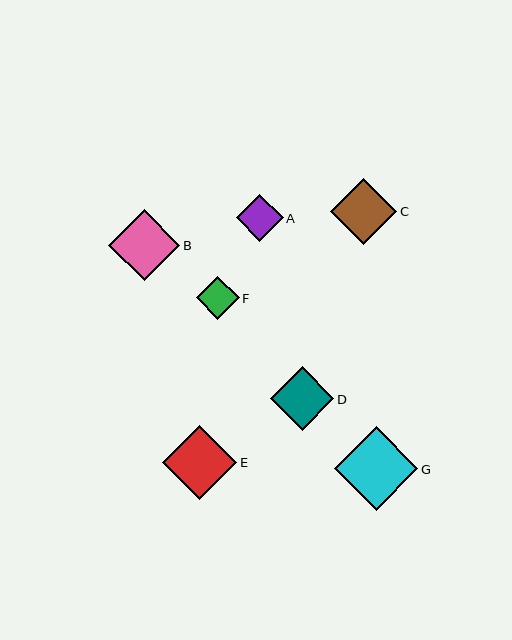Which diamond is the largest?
Diamond G is the largest with a size of approximately 84 pixels.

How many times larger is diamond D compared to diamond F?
Diamond D is approximately 1.5 times the size of diamond F.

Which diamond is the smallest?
Diamond F is the smallest with a size of approximately 43 pixels.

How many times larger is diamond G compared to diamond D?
Diamond G is approximately 1.3 times the size of diamond D.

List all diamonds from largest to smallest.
From largest to smallest: G, E, B, C, D, A, F.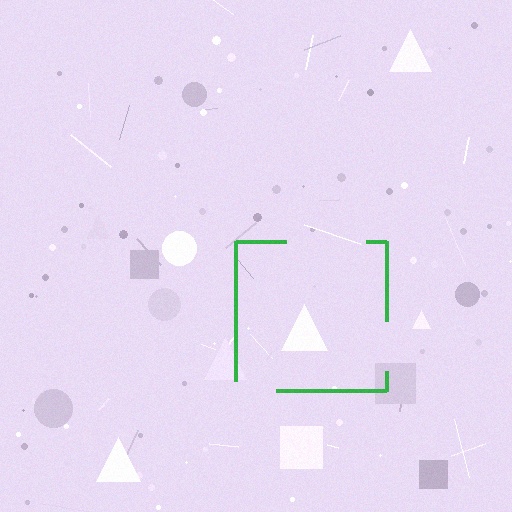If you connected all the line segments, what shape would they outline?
They would outline a square.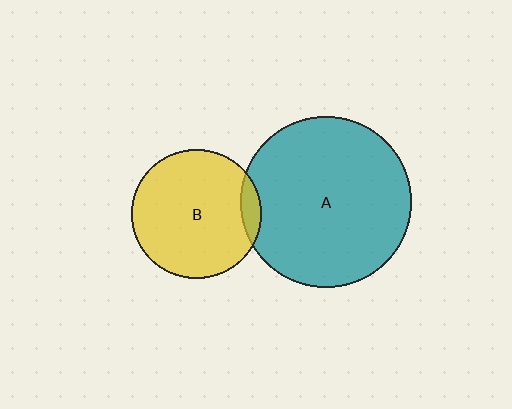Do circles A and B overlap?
Yes.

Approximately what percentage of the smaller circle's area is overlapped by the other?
Approximately 5%.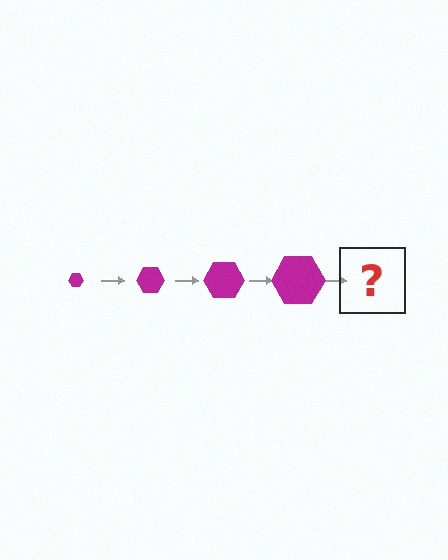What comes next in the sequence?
The next element should be a magenta hexagon, larger than the previous one.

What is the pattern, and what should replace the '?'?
The pattern is that the hexagon gets progressively larger each step. The '?' should be a magenta hexagon, larger than the previous one.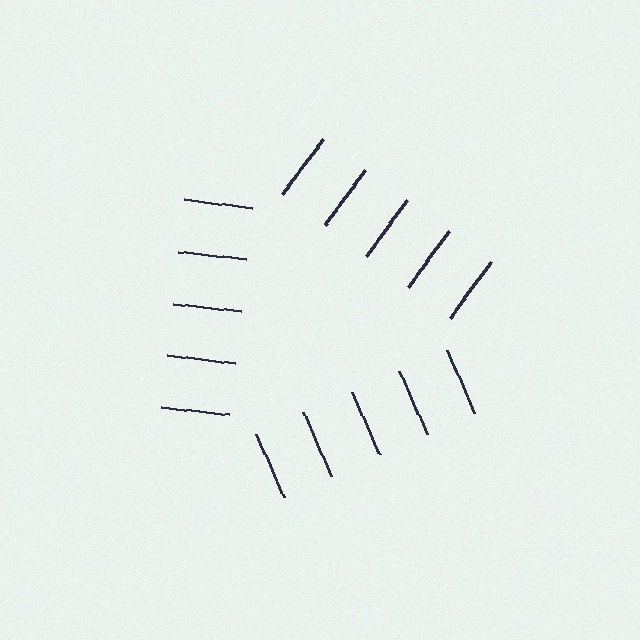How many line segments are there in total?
15 — 5 along each of the 3 edges.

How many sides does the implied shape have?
3 sides — the line-ends trace a triangle.